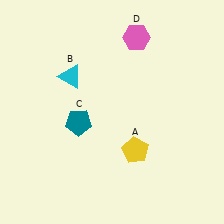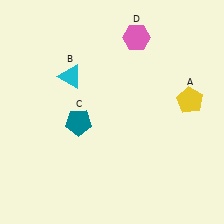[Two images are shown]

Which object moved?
The yellow pentagon (A) moved right.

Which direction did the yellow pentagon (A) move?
The yellow pentagon (A) moved right.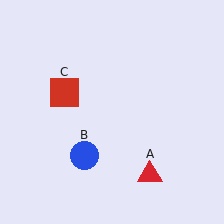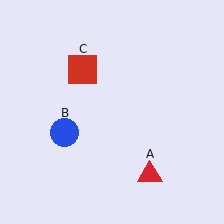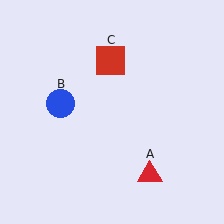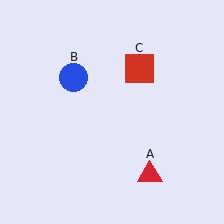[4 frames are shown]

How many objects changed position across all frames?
2 objects changed position: blue circle (object B), red square (object C).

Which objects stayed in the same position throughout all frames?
Red triangle (object A) remained stationary.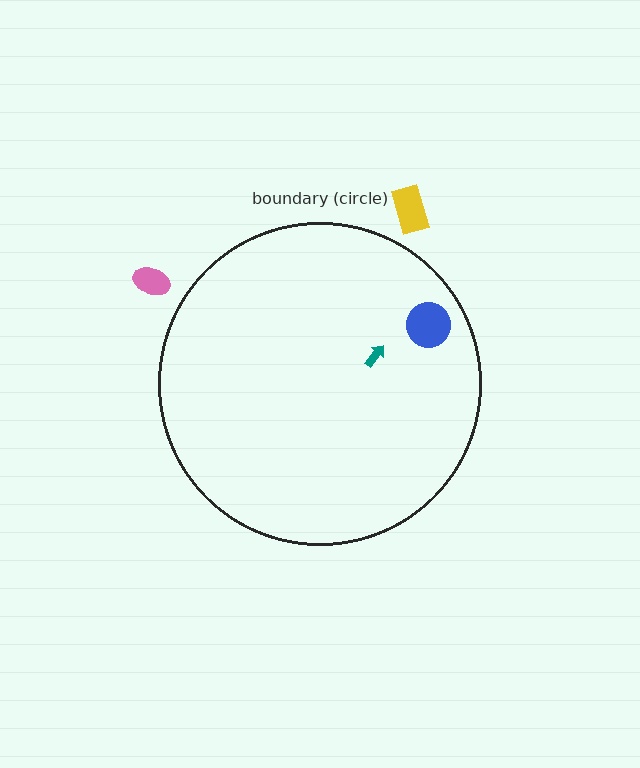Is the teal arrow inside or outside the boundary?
Inside.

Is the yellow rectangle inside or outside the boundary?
Outside.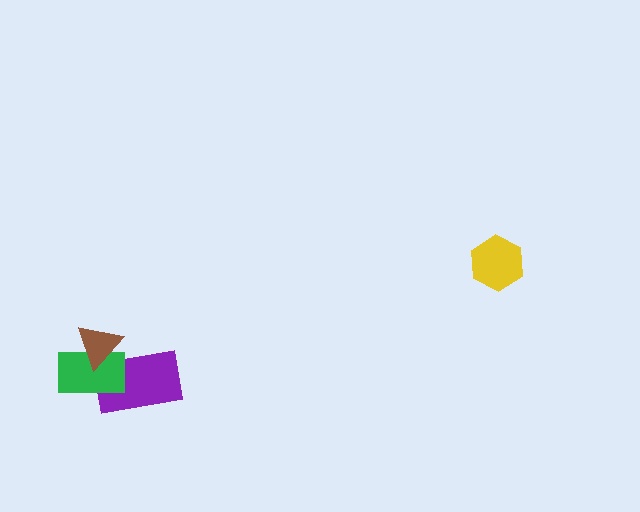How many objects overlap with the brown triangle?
2 objects overlap with the brown triangle.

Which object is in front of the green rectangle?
The brown triangle is in front of the green rectangle.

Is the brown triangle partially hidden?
No, no other shape covers it.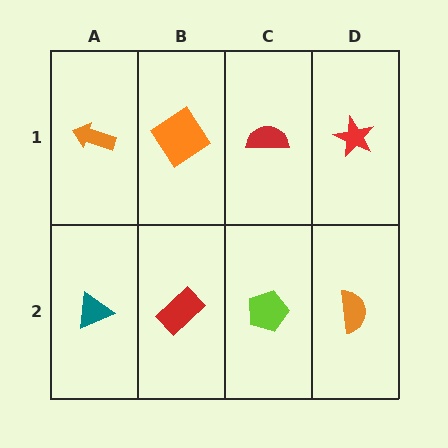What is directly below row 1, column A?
A teal triangle.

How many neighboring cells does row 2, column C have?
3.